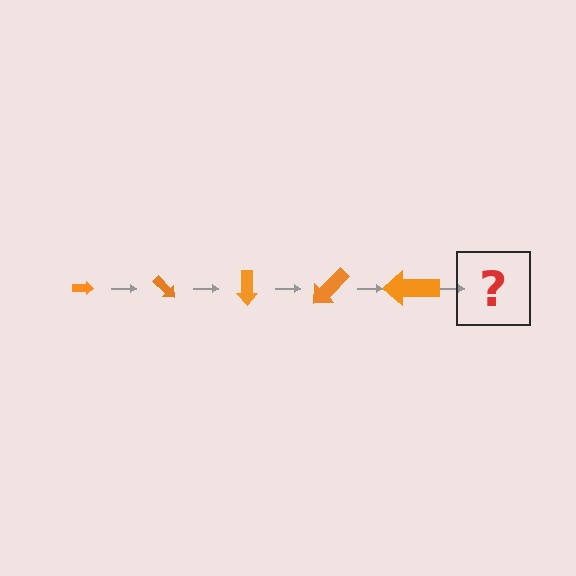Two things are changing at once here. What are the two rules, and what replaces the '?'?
The two rules are that the arrow grows larger each step and it rotates 45 degrees each step. The '?' should be an arrow, larger than the previous one and rotated 225 degrees from the start.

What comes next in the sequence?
The next element should be an arrow, larger than the previous one and rotated 225 degrees from the start.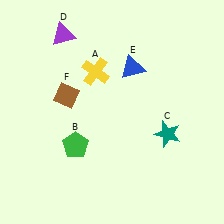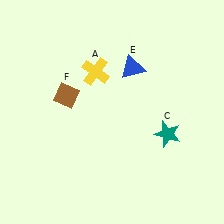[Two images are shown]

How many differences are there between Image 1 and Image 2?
There are 2 differences between the two images.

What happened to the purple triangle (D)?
The purple triangle (D) was removed in Image 2. It was in the top-left area of Image 1.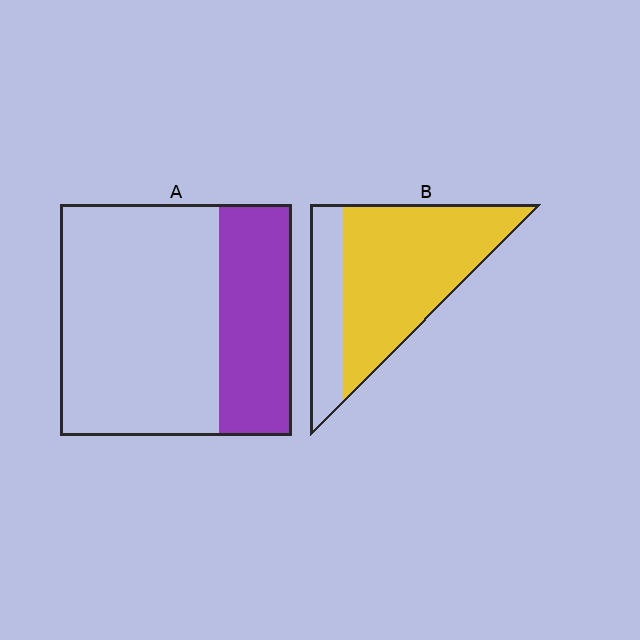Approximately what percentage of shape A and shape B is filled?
A is approximately 30% and B is approximately 75%.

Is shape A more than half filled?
No.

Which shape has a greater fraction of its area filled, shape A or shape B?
Shape B.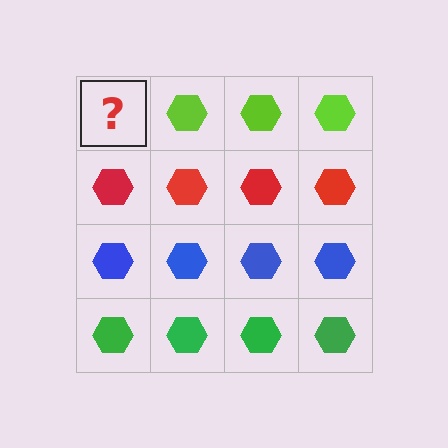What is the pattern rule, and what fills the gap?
The rule is that each row has a consistent color. The gap should be filled with a lime hexagon.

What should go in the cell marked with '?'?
The missing cell should contain a lime hexagon.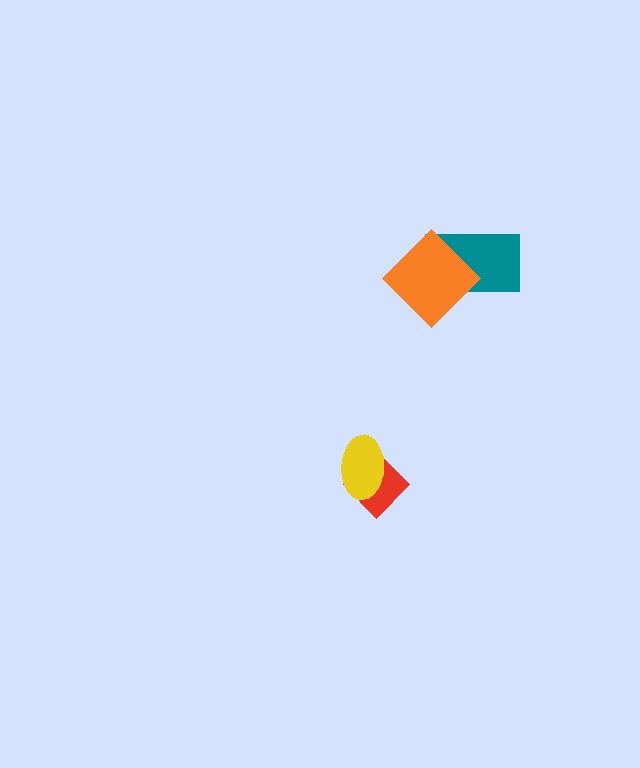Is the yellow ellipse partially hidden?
No, no other shape covers it.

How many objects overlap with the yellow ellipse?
1 object overlaps with the yellow ellipse.